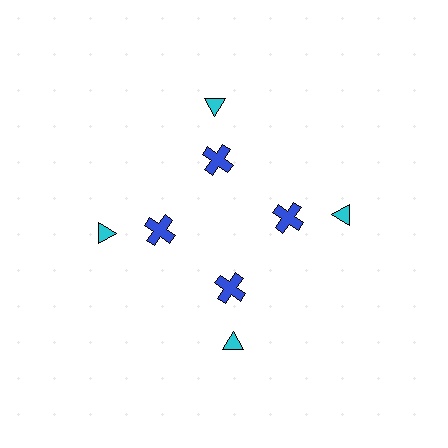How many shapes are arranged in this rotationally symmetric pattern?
There are 8 shapes, arranged in 4 groups of 2.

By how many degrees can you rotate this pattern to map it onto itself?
The pattern maps onto itself every 90 degrees of rotation.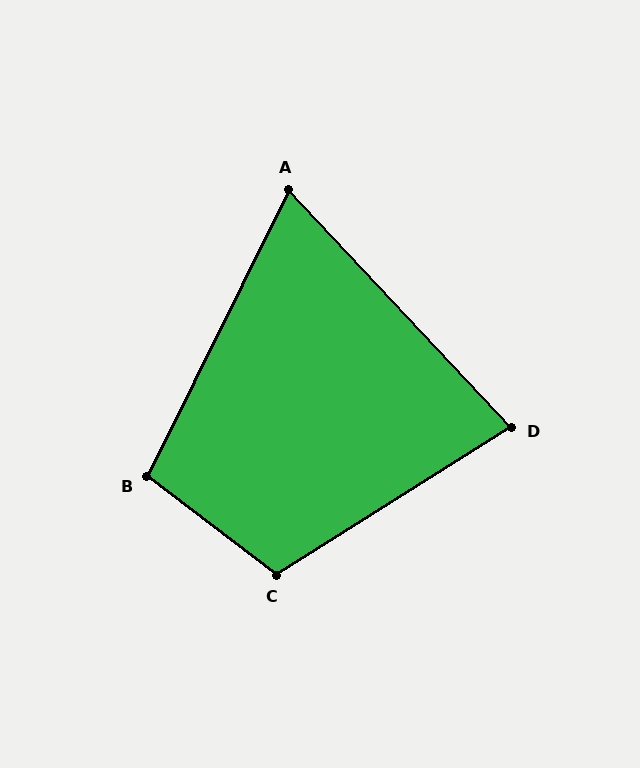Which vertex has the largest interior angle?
C, at approximately 110 degrees.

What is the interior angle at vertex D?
Approximately 79 degrees (acute).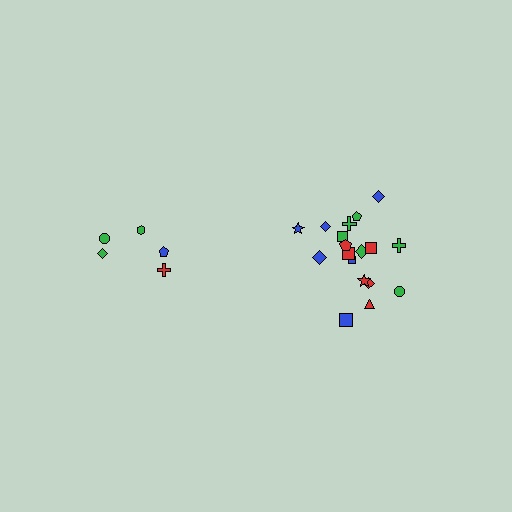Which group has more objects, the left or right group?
The right group.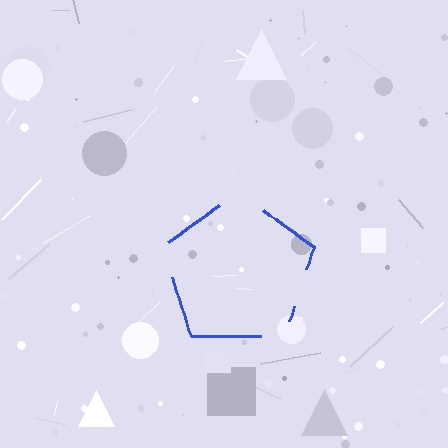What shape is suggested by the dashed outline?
The dashed outline suggests a pentagon.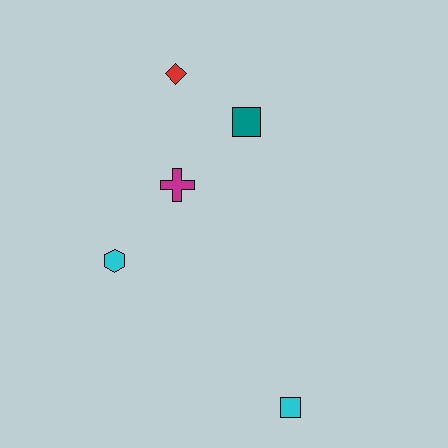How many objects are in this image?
There are 5 objects.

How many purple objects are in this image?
There are no purple objects.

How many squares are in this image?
There are 2 squares.